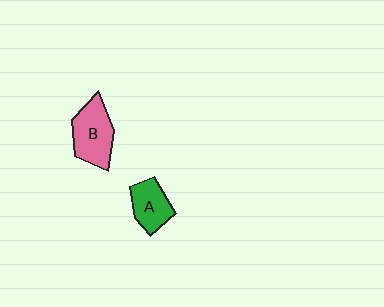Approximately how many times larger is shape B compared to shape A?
Approximately 1.4 times.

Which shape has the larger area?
Shape B (pink).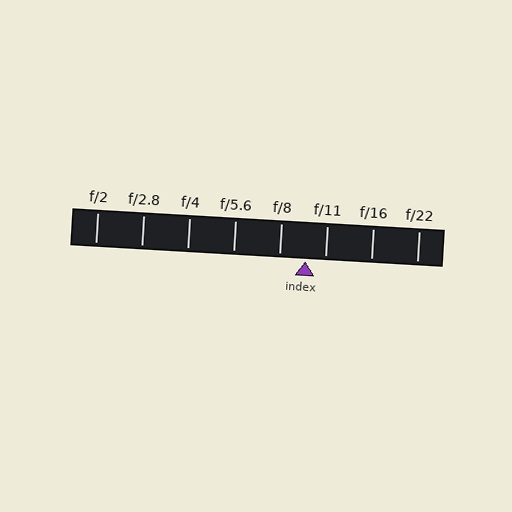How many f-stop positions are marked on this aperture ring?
There are 8 f-stop positions marked.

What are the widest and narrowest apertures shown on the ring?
The widest aperture shown is f/2 and the narrowest is f/22.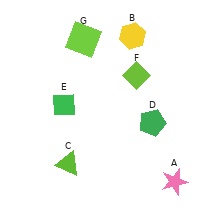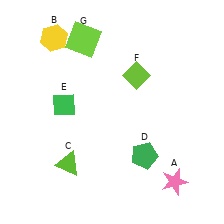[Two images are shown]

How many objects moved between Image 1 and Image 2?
2 objects moved between the two images.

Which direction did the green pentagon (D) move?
The green pentagon (D) moved down.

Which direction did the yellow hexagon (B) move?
The yellow hexagon (B) moved left.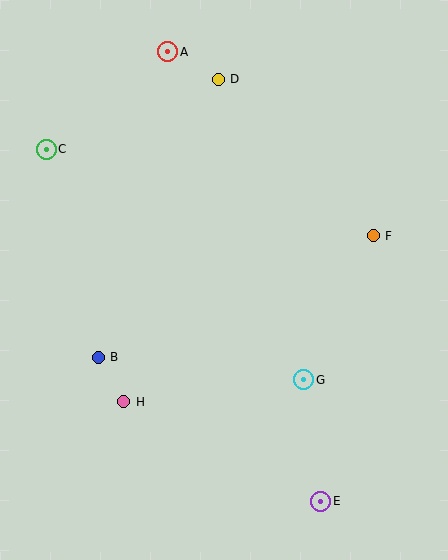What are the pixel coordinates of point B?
Point B is at (98, 357).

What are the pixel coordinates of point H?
Point H is at (124, 402).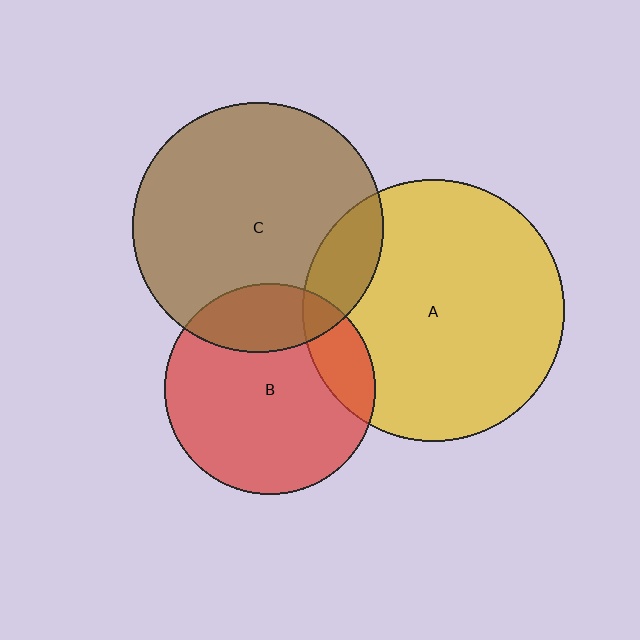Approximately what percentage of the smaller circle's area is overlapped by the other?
Approximately 15%.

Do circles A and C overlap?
Yes.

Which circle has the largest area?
Circle A (yellow).